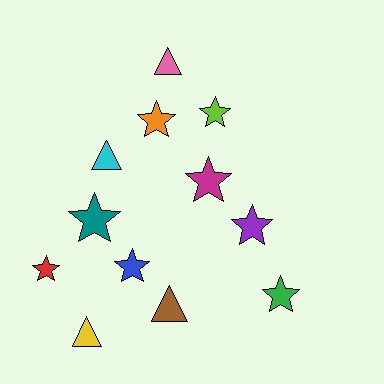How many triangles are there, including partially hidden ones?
There are 4 triangles.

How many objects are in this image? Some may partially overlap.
There are 12 objects.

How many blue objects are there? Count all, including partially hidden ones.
There is 1 blue object.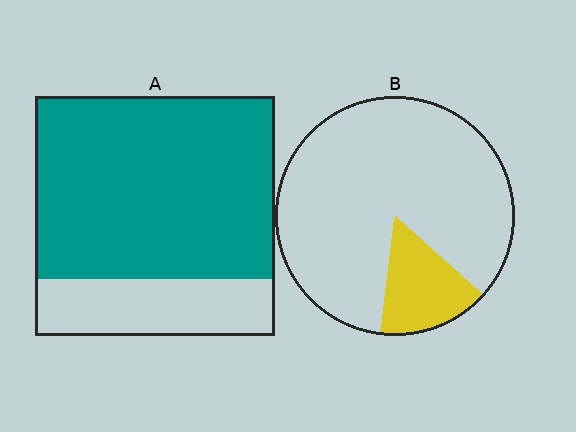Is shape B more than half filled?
No.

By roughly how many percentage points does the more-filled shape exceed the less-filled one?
By roughly 60 percentage points (A over B).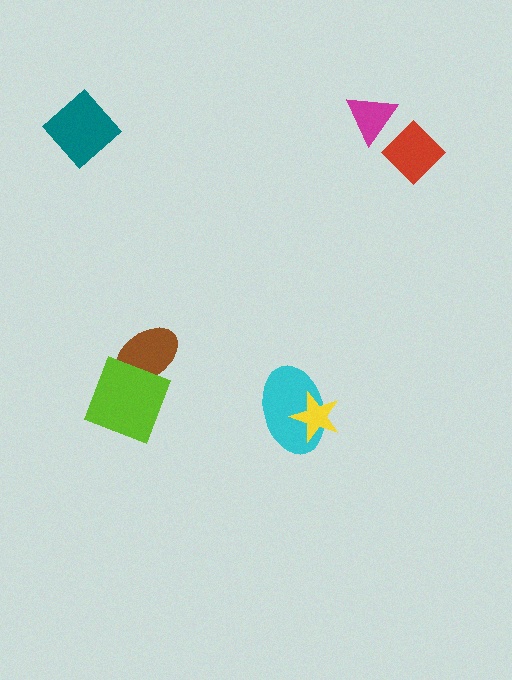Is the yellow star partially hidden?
No, no other shape covers it.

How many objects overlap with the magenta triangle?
1 object overlaps with the magenta triangle.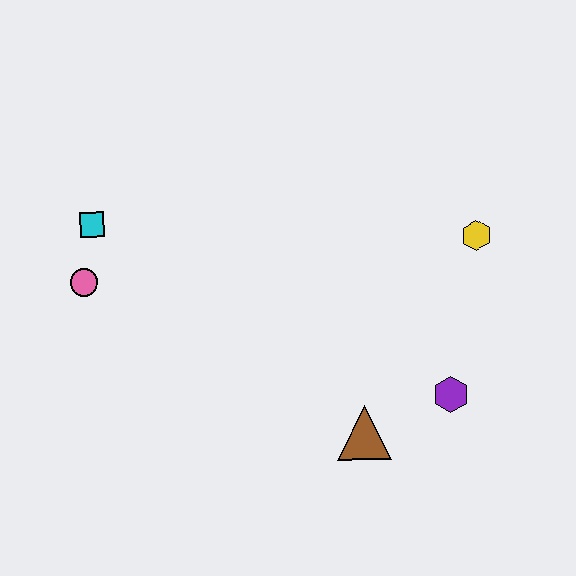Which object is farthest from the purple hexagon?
The cyan square is farthest from the purple hexagon.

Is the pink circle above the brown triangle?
Yes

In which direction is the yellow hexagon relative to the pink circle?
The yellow hexagon is to the right of the pink circle.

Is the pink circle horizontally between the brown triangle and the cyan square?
No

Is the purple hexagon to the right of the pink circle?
Yes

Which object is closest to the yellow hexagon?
The purple hexagon is closest to the yellow hexagon.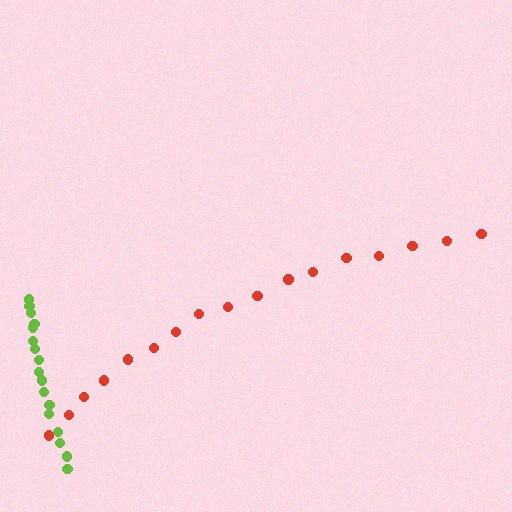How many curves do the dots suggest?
There are 2 distinct paths.